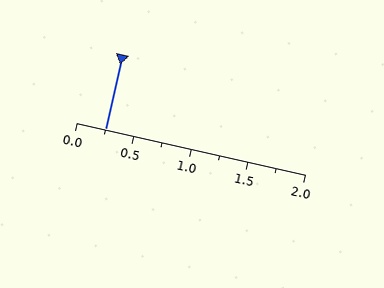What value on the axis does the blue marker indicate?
The marker indicates approximately 0.25.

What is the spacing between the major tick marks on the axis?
The major ticks are spaced 0.5 apart.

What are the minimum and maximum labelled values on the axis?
The axis runs from 0.0 to 2.0.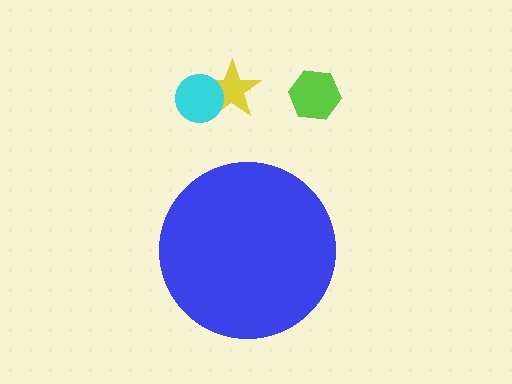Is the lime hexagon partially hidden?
No, the lime hexagon is fully visible.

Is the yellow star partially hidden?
No, the yellow star is fully visible.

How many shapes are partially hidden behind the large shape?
0 shapes are partially hidden.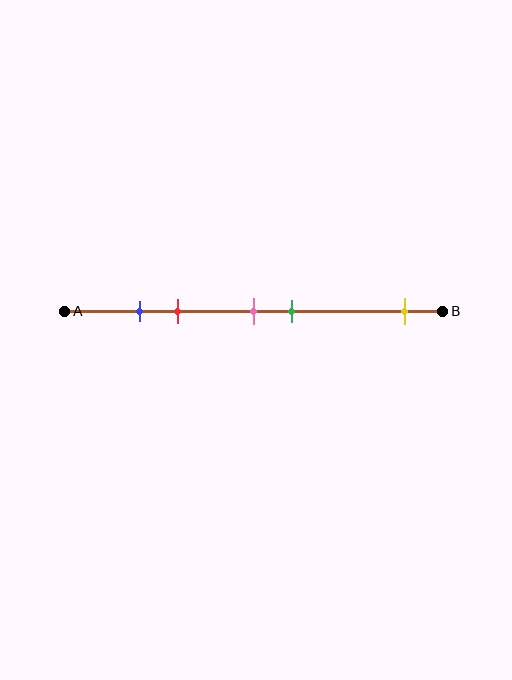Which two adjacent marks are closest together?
The blue and red marks are the closest adjacent pair.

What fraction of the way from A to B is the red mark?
The red mark is approximately 30% (0.3) of the way from A to B.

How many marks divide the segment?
There are 5 marks dividing the segment.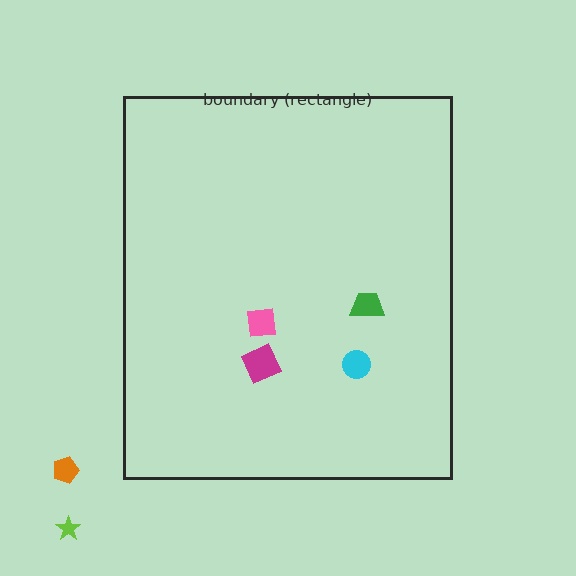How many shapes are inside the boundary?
4 inside, 2 outside.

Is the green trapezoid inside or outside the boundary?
Inside.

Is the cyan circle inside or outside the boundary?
Inside.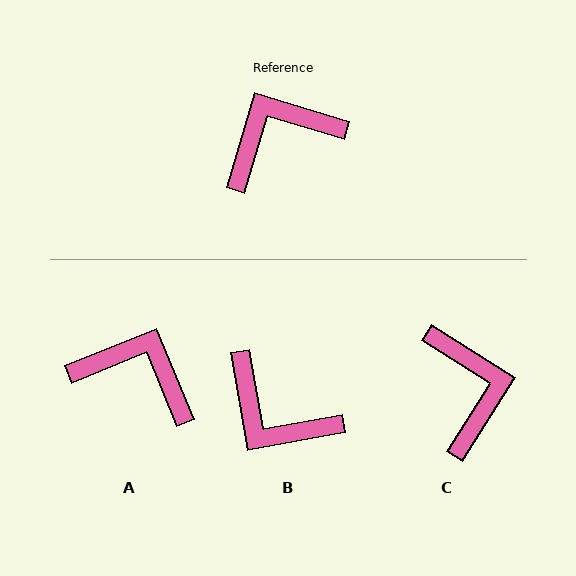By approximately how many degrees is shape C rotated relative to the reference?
Approximately 106 degrees clockwise.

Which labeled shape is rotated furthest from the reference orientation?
B, about 117 degrees away.